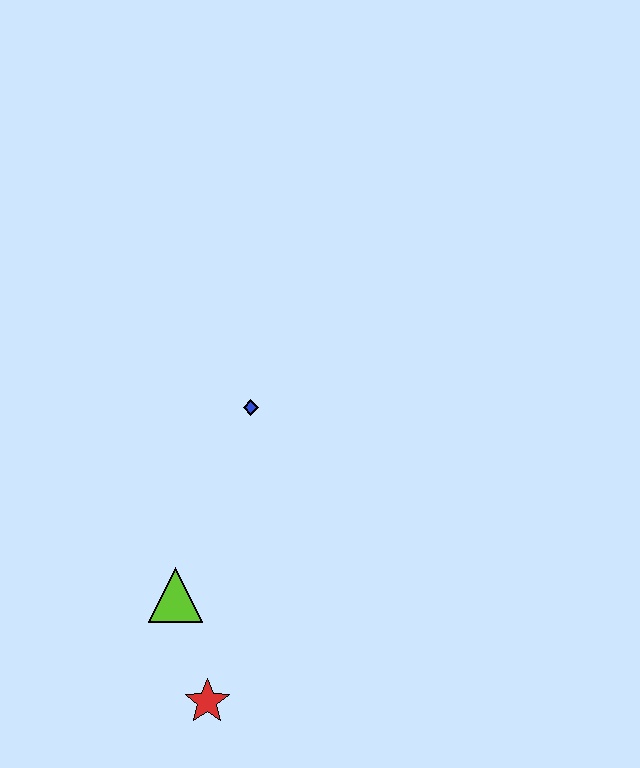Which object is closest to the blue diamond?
The lime triangle is closest to the blue diamond.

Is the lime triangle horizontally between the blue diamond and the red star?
No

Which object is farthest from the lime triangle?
The blue diamond is farthest from the lime triangle.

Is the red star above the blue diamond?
No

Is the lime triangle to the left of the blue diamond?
Yes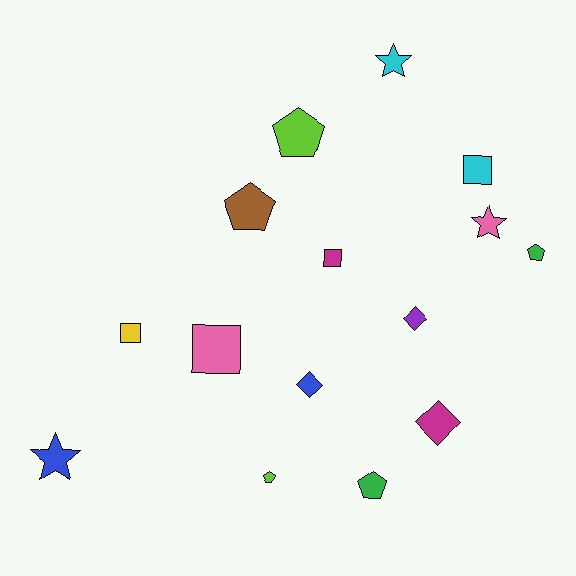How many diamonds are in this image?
There are 3 diamonds.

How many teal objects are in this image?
There are no teal objects.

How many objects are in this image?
There are 15 objects.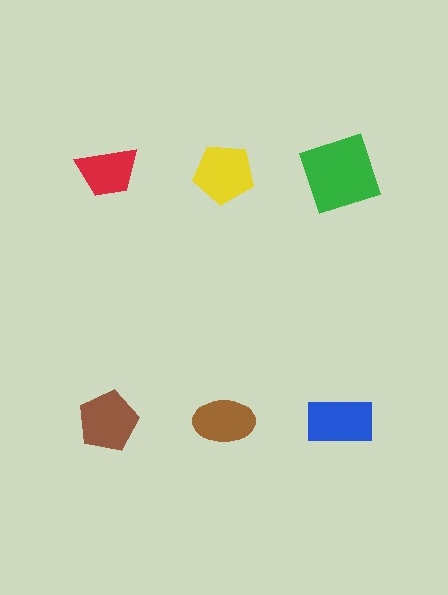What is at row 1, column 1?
A red trapezoid.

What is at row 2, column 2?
A brown ellipse.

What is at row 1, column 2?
A yellow pentagon.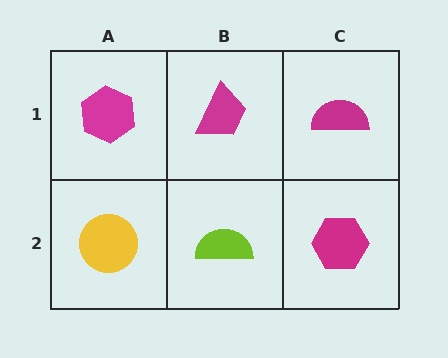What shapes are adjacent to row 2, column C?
A magenta semicircle (row 1, column C), a lime semicircle (row 2, column B).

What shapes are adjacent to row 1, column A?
A yellow circle (row 2, column A), a magenta trapezoid (row 1, column B).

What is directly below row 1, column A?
A yellow circle.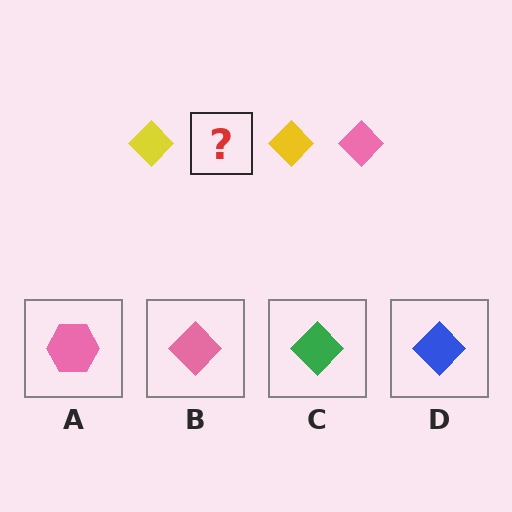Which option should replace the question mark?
Option B.